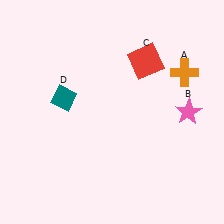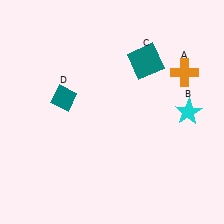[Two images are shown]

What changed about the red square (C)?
In Image 1, C is red. In Image 2, it changed to teal.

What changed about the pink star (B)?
In Image 1, B is pink. In Image 2, it changed to cyan.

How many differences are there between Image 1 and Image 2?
There are 2 differences between the two images.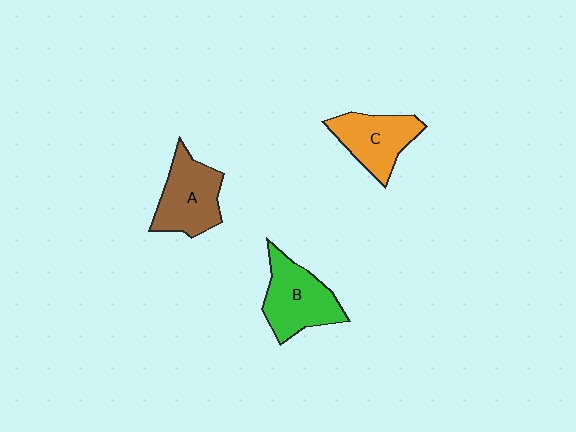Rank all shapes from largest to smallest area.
From largest to smallest: B (green), A (brown), C (orange).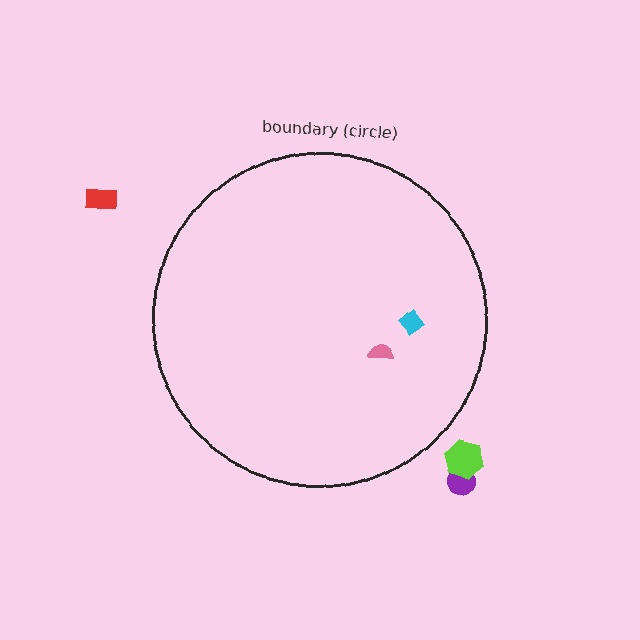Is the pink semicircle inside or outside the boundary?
Inside.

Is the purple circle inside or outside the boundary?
Outside.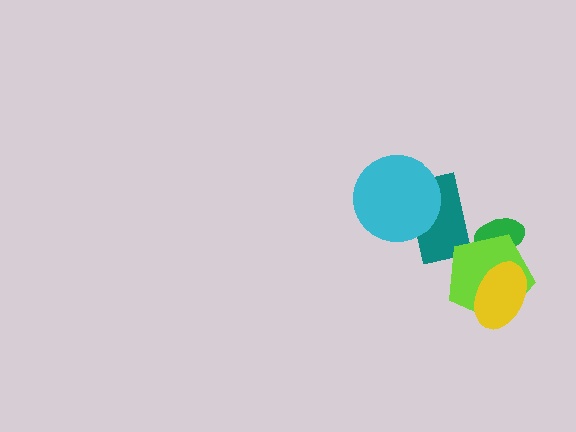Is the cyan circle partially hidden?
No, no other shape covers it.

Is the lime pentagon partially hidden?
Yes, it is partially covered by another shape.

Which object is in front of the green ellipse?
The lime pentagon is in front of the green ellipse.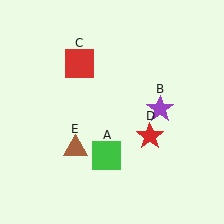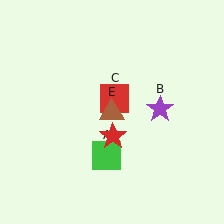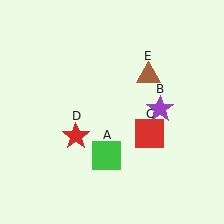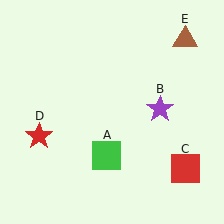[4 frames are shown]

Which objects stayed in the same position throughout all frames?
Green square (object A) and purple star (object B) remained stationary.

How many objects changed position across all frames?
3 objects changed position: red square (object C), red star (object D), brown triangle (object E).